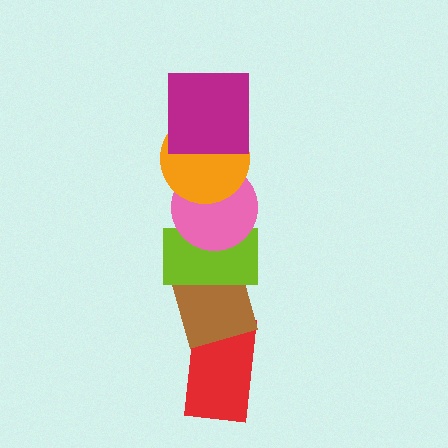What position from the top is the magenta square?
The magenta square is 1st from the top.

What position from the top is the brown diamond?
The brown diamond is 5th from the top.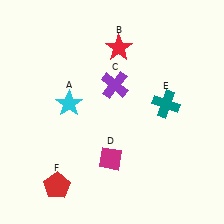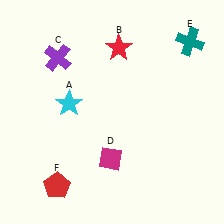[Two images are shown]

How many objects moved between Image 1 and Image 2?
2 objects moved between the two images.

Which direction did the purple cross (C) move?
The purple cross (C) moved left.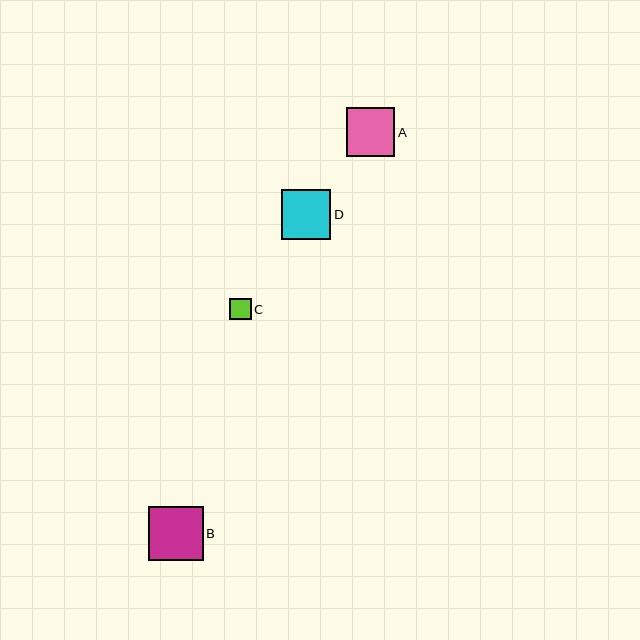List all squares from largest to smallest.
From largest to smallest: B, D, A, C.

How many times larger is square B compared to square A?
Square B is approximately 1.1 times the size of square A.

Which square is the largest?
Square B is the largest with a size of approximately 55 pixels.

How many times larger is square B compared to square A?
Square B is approximately 1.1 times the size of square A.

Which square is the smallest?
Square C is the smallest with a size of approximately 22 pixels.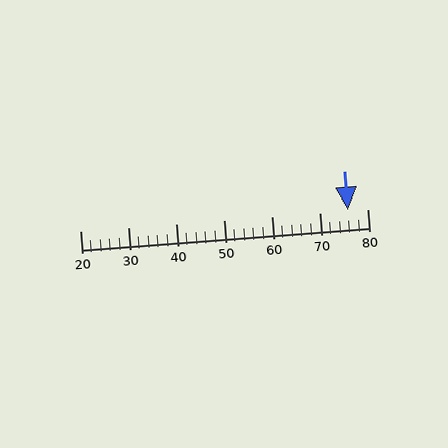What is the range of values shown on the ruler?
The ruler shows values from 20 to 80.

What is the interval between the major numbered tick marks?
The major tick marks are spaced 10 units apart.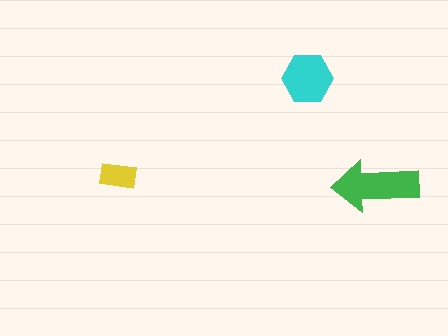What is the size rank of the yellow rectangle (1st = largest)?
3rd.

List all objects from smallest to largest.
The yellow rectangle, the cyan hexagon, the green arrow.